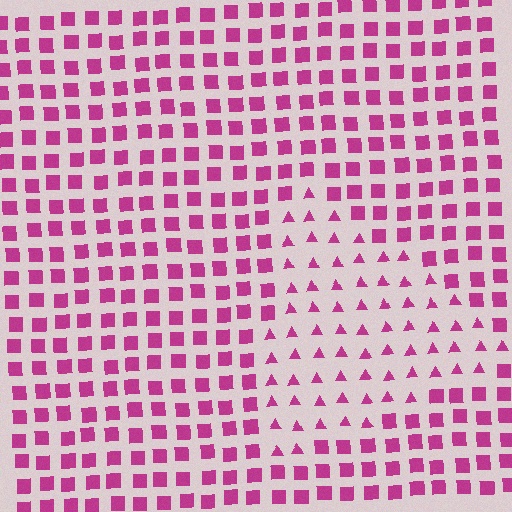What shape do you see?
I see a triangle.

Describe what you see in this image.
The image is filled with small magenta elements arranged in a uniform grid. A triangle-shaped region contains triangles, while the surrounding area contains squares. The boundary is defined purely by the change in element shape.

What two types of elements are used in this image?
The image uses triangles inside the triangle region and squares outside it.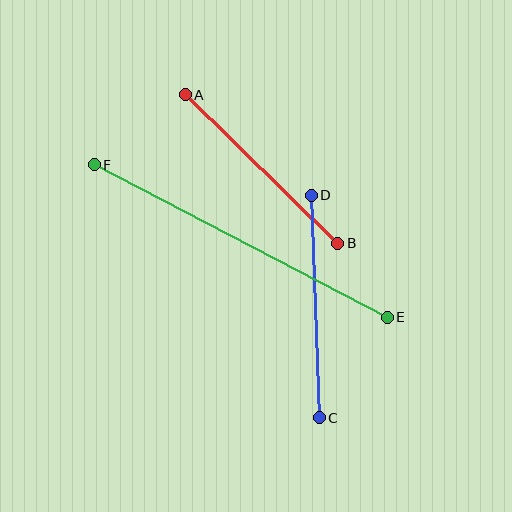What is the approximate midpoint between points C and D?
The midpoint is at approximately (315, 307) pixels.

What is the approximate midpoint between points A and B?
The midpoint is at approximately (262, 169) pixels.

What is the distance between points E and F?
The distance is approximately 330 pixels.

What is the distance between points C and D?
The distance is approximately 223 pixels.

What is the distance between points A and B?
The distance is approximately 213 pixels.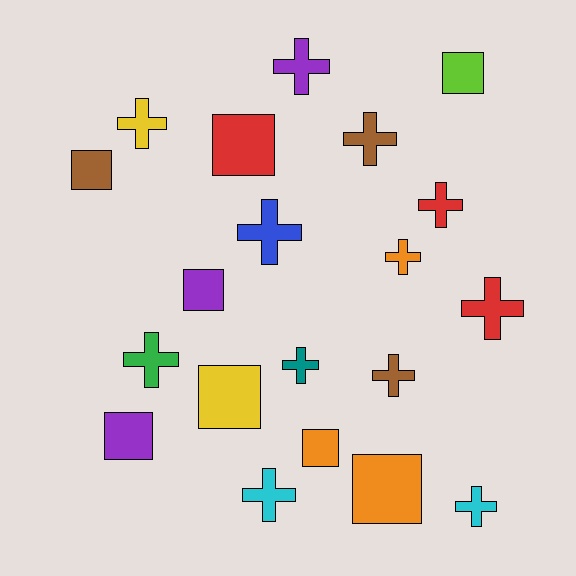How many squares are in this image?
There are 8 squares.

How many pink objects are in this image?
There are no pink objects.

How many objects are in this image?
There are 20 objects.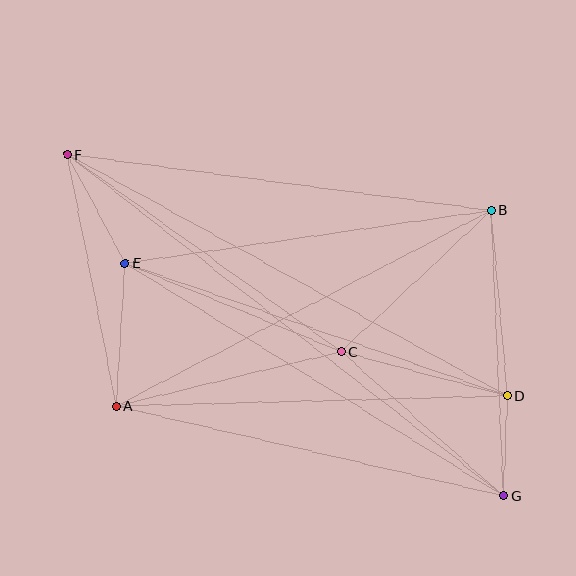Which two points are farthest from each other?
Points F and G are farthest from each other.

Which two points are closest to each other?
Points D and G are closest to each other.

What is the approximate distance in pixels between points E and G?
The distance between E and G is approximately 444 pixels.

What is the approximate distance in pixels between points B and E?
The distance between B and E is approximately 370 pixels.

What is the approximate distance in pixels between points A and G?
The distance between A and G is approximately 398 pixels.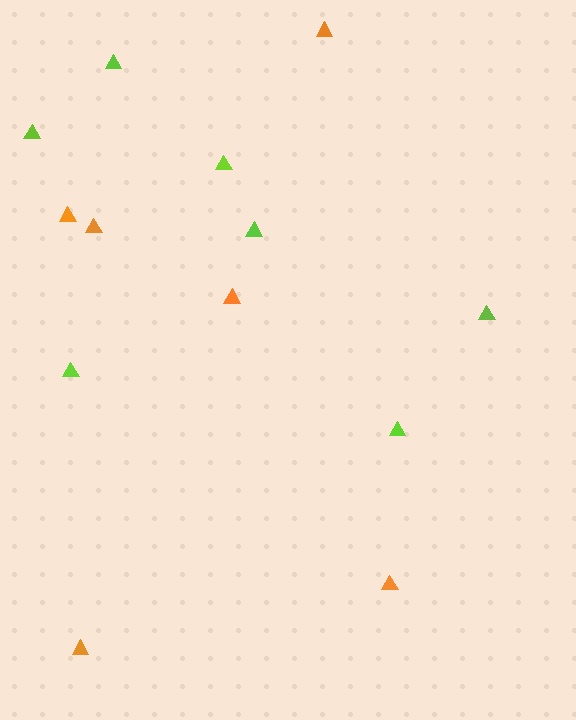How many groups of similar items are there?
There are 2 groups: one group of orange triangles (6) and one group of lime triangles (7).